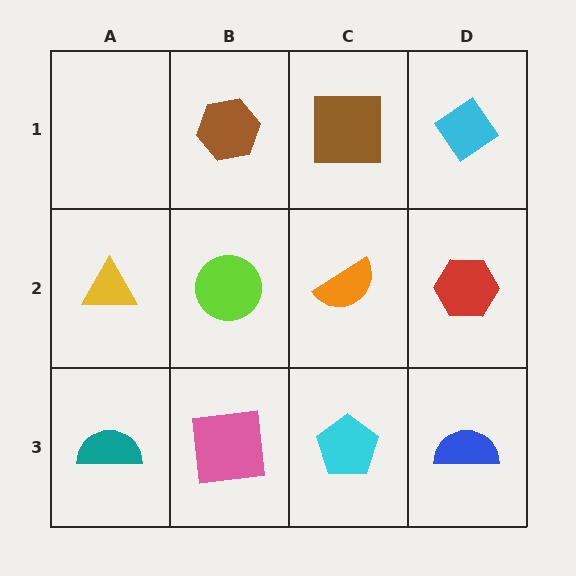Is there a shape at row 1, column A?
No, that cell is empty.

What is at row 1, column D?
A cyan diamond.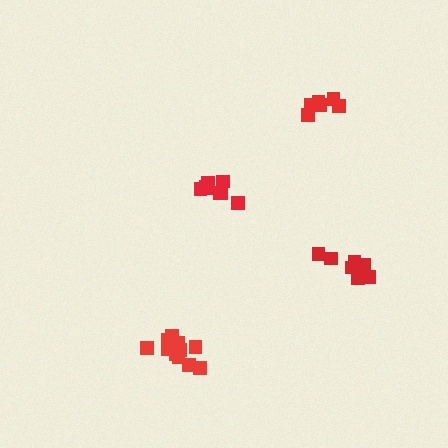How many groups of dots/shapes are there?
There are 4 groups.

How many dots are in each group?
Group 1: 11 dots, Group 2: 8 dots, Group 3: 8 dots, Group 4: 6 dots (33 total).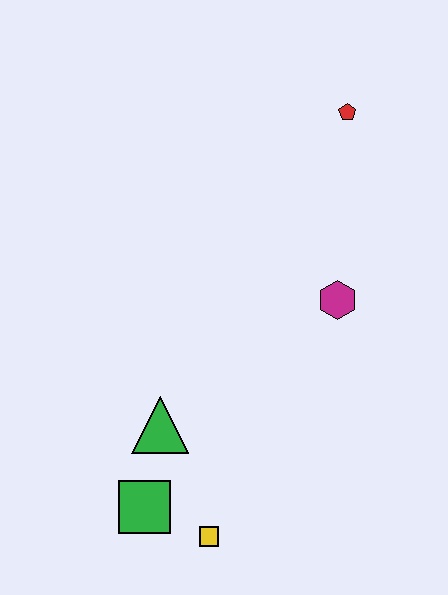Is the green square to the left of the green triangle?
Yes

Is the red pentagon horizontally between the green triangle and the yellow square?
No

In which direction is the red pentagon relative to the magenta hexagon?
The red pentagon is above the magenta hexagon.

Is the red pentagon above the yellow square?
Yes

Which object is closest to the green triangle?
The green square is closest to the green triangle.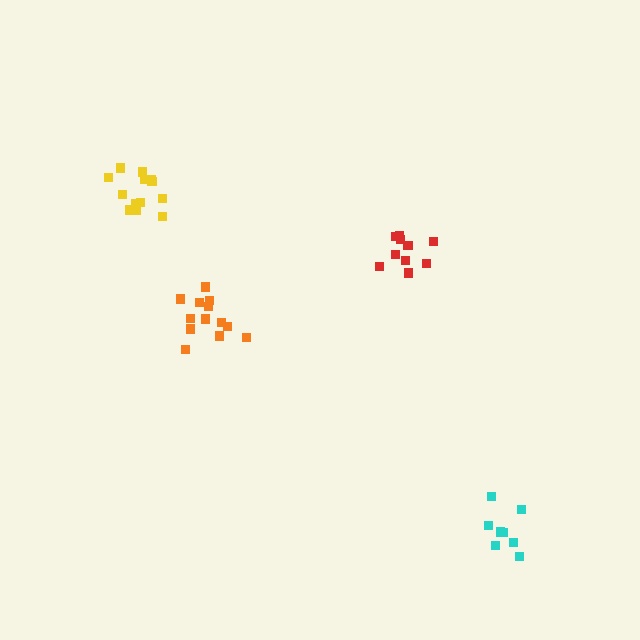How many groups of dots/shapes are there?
There are 4 groups.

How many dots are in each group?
Group 1: 8 dots, Group 2: 10 dots, Group 3: 13 dots, Group 4: 13 dots (44 total).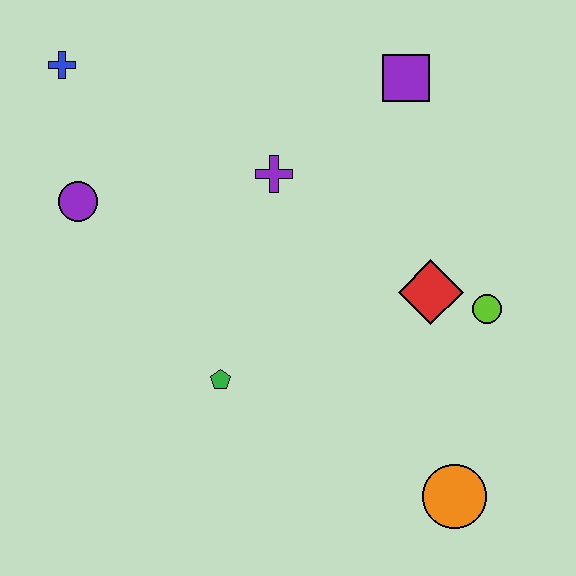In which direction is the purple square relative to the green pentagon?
The purple square is above the green pentagon.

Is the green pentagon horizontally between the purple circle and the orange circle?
Yes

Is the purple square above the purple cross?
Yes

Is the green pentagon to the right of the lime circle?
No